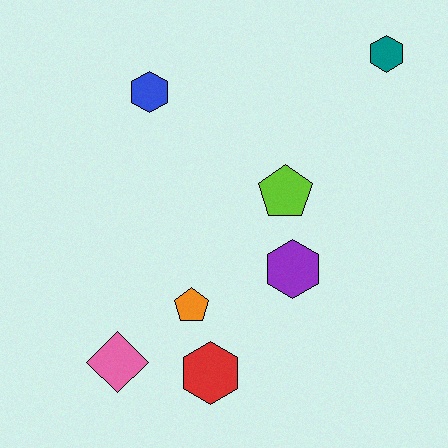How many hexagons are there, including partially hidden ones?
There are 4 hexagons.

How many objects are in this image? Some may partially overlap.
There are 7 objects.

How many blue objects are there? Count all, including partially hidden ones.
There is 1 blue object.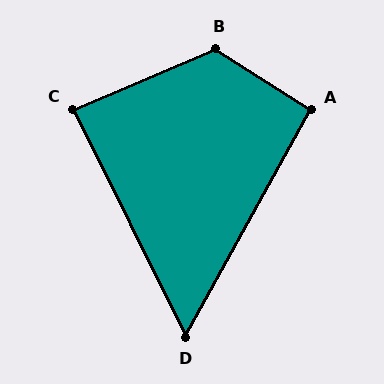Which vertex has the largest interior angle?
B, at approximately 124 degrees.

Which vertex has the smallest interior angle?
D, at approximately 56 degrees.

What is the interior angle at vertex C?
Approximately 87 degrees (approximately right).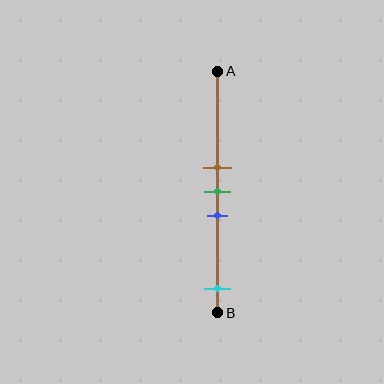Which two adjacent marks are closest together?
The brown and green marks are the closest adjacent pair.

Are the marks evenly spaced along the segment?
No, the marks are not evenly spaced.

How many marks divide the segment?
There are 4 marks dividing the segment.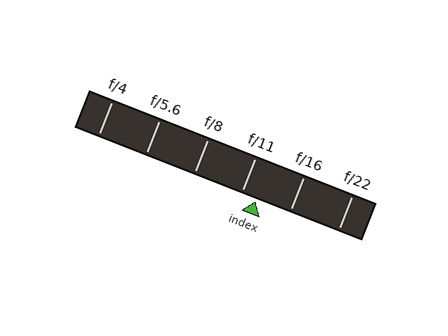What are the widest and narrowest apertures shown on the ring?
The widest aperture shown is f/4 and the narrowest is f/22.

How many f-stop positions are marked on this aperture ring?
There are 6 f-stop positions marked.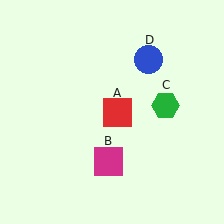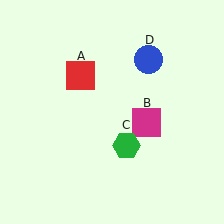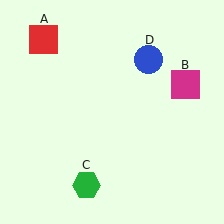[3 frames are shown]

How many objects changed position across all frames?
3 objects changed position: red square (object A), magenta square (object B), green hexagon (object C).